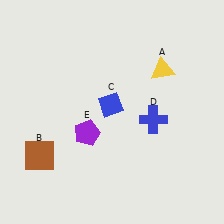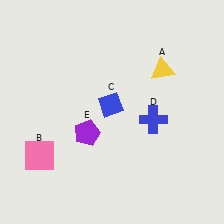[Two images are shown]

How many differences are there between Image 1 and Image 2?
There is 1 difference between the two images.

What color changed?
The square (B) changed from brown in Image 1 to pink in Image 2.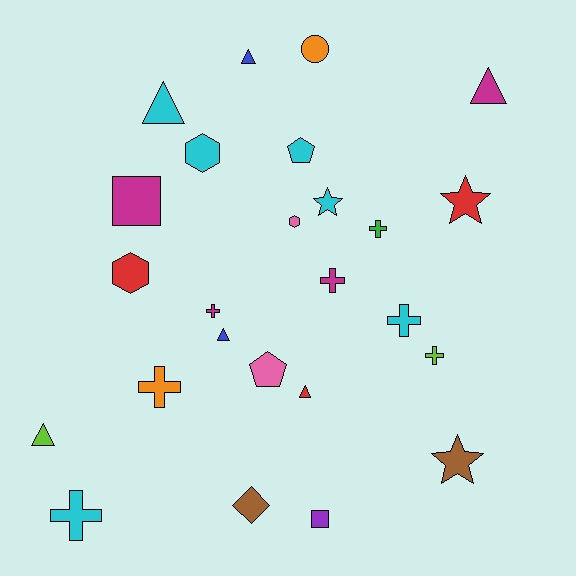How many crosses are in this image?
There are 7 crosses.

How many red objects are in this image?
There are 3 red objects.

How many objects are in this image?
There are 25 objects.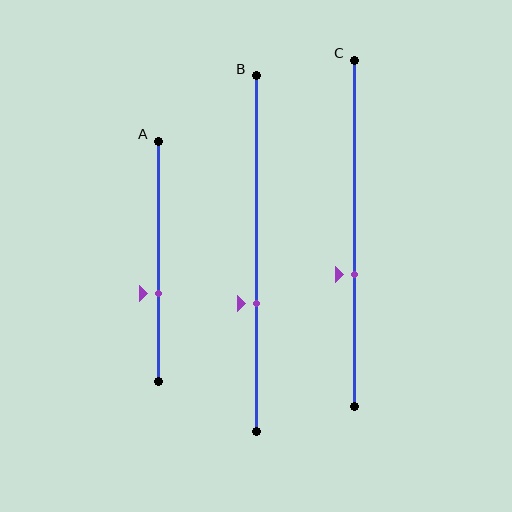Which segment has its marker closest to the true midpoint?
Segment C has its marker closest to the true midpoint.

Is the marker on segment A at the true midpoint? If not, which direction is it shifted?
No, the marker on segment A is shifted downward by about 14% of the segment length.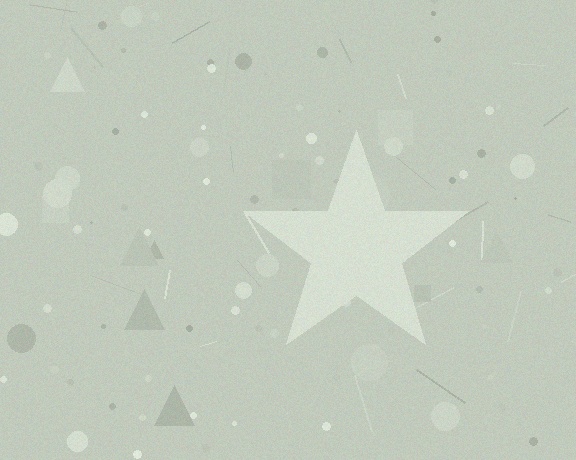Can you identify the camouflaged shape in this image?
The camouflaged shape is a star.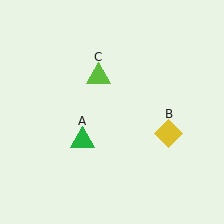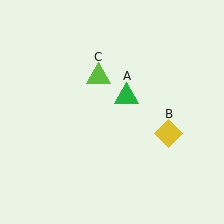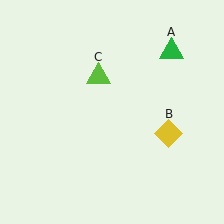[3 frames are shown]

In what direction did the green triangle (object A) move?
The green triangle (object A) moved up and to the right.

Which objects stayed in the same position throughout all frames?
Yellow diamond (object B) and lime triangle (object C) remained stationary.